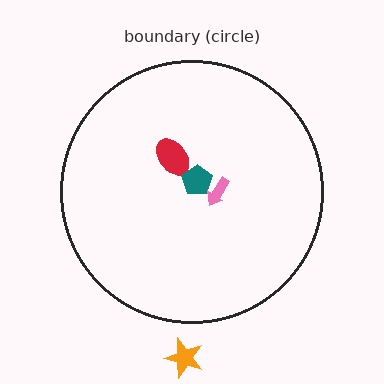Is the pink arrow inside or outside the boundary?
Inside.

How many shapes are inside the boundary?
3 inside, 1 outside.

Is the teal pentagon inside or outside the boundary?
Inside.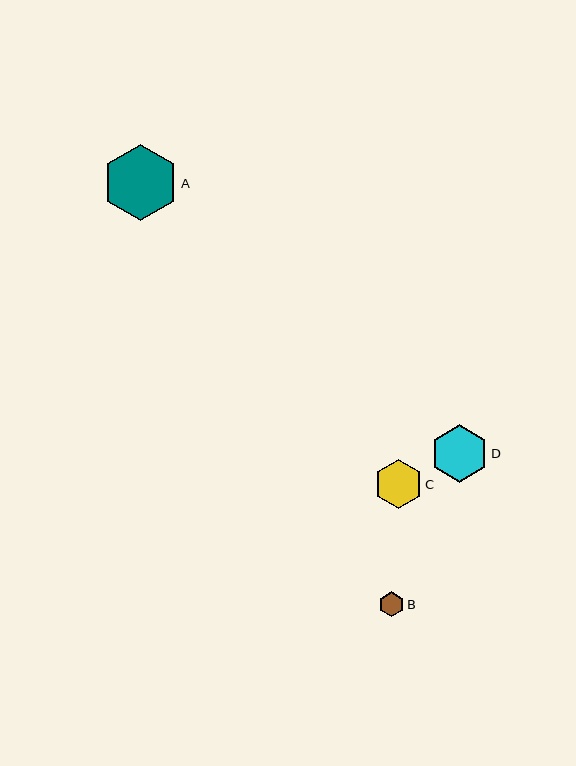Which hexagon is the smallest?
Hexagon B is the smallest with a size of approximately 25 pixels.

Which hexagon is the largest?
Hexagon A is the largest with a size of approximately 75 pixels.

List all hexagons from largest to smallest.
From largest to smallest: A, D, C, B.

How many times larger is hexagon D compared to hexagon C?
Hexagon D is approximately 1.2 times the size of hexagon C.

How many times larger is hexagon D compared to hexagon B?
Hexagon D is approximately 2.3 times the size of hexagon B.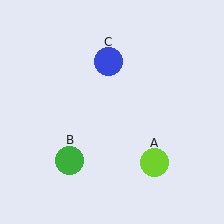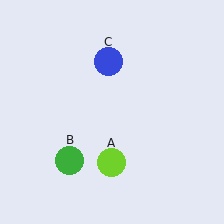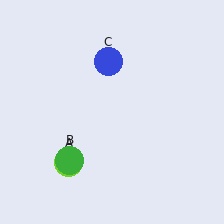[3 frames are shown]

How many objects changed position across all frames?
1 object changed position: lime circle (object A).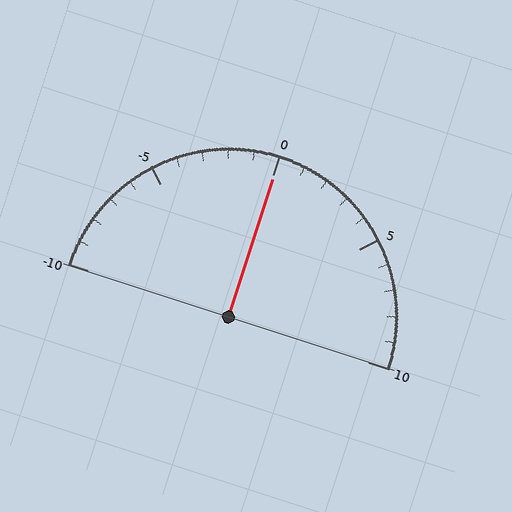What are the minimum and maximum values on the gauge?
The gauge ranges from -10 to 10.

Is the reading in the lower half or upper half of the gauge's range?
The reading is in the upper half of the range (-10 to 10).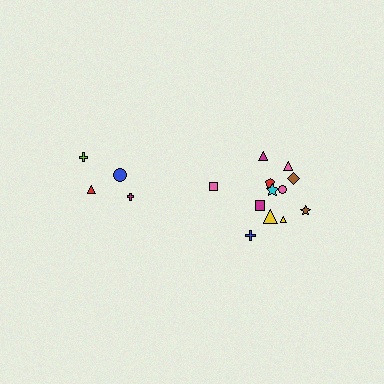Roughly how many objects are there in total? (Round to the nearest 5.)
Roughly 15 objects in total.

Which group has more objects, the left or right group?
The right group.